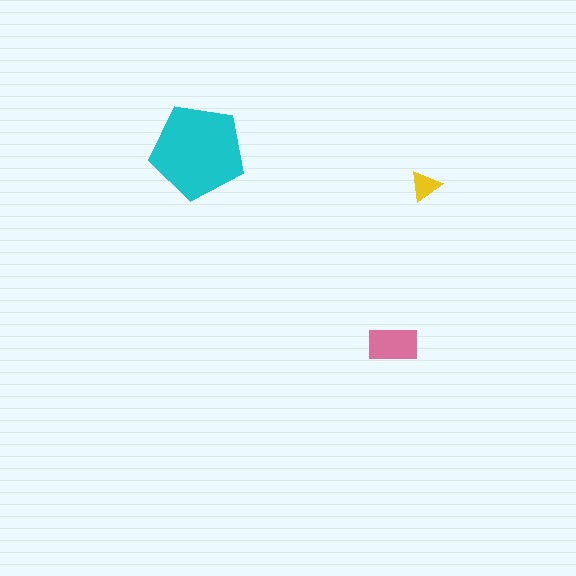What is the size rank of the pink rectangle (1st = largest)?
2nd.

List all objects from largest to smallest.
The cyan pentagon, the pink rectangle, the yellow triangle.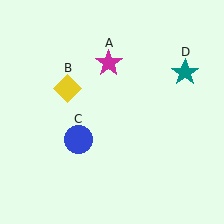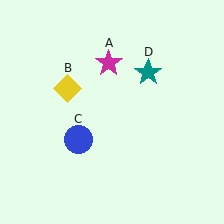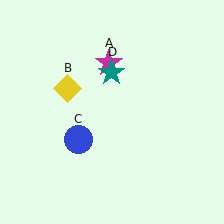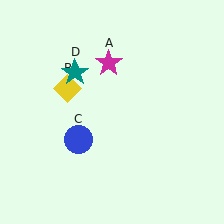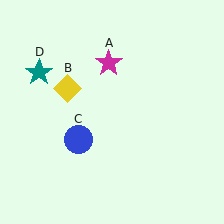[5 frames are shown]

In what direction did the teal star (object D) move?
The teal star (object D) moved left.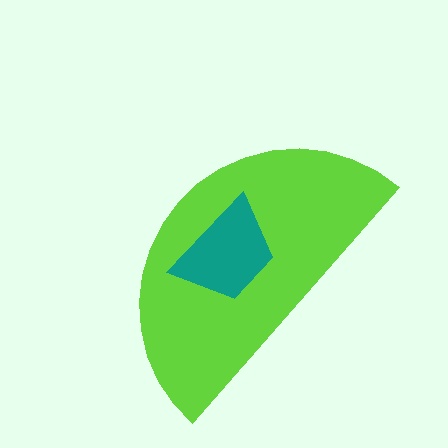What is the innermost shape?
The teal trapezoid.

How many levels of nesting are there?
2.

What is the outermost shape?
The lime semicircle.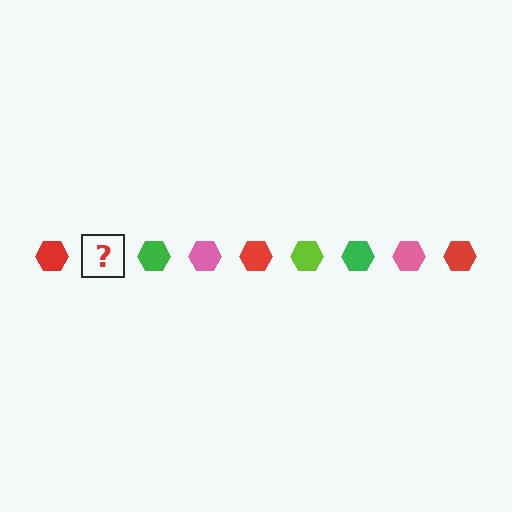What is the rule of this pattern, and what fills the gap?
The rule is that the pattern cycles through red, lime, green, pink hexagons. The gap should be filled with a lime hexagon.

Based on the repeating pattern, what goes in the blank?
The blank should be a lime hexagon.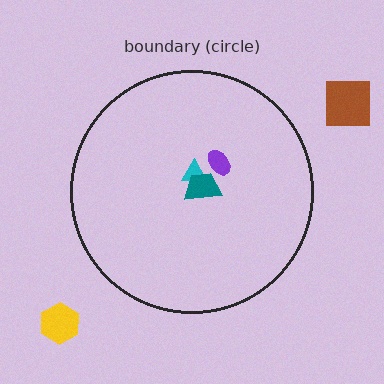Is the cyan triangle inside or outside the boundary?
Inside.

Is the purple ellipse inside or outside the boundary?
Inside.